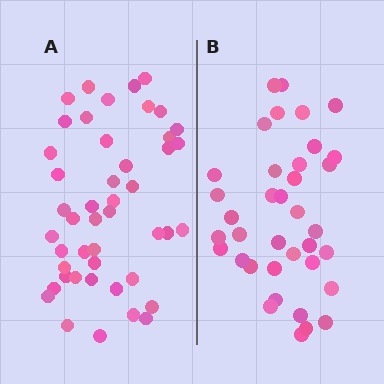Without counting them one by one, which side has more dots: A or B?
Region A (the left region) has more dots.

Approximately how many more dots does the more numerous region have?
Region A has roughly 8 or so more dots than region B.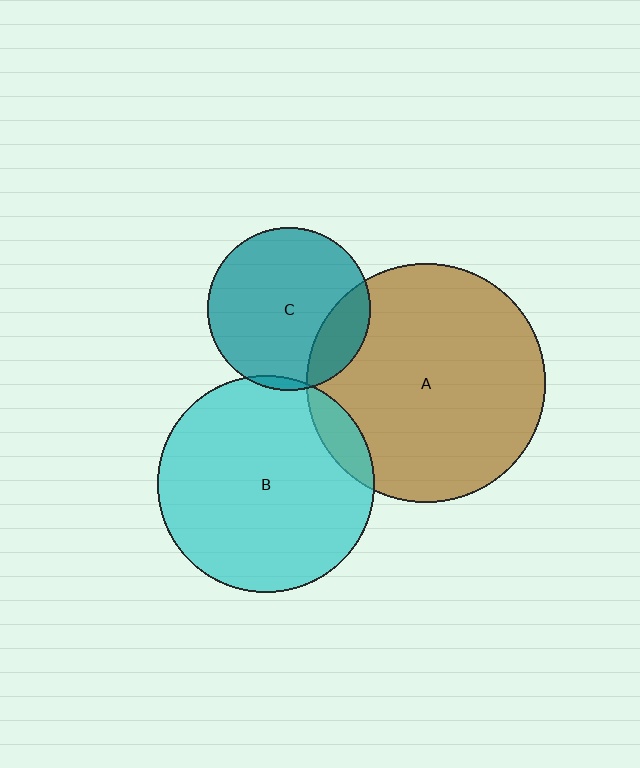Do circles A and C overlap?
Yes.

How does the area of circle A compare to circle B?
Approximately 1.2 times.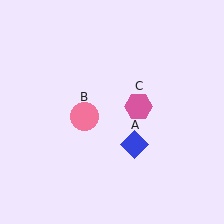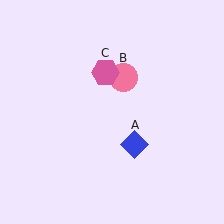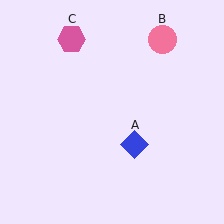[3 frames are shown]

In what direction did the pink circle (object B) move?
The pink circle (object B) moved up and to the right.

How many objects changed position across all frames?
2 objects changed position: pink circle (object B), pink hexagon (object C).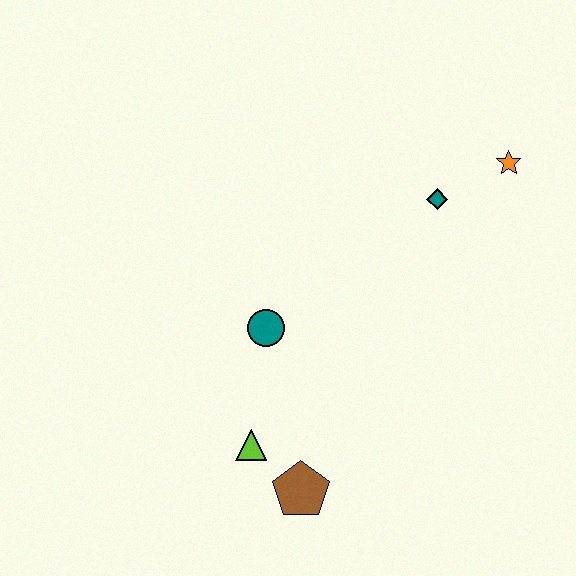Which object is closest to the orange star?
The teal diamond is closest to the orange star.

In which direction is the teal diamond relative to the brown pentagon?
The teal diamond is above the brown pentagon.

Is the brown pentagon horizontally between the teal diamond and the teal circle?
Yes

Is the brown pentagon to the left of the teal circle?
No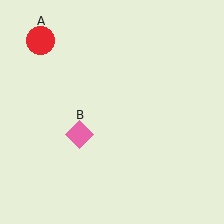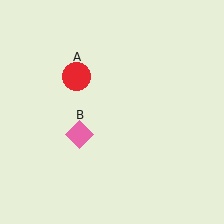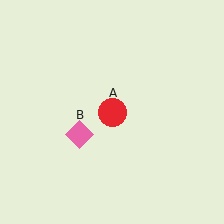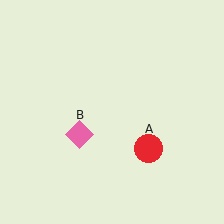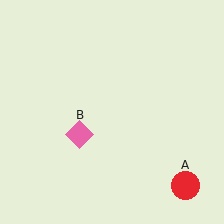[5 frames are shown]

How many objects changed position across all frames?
1 object changed position: red circle (object A).